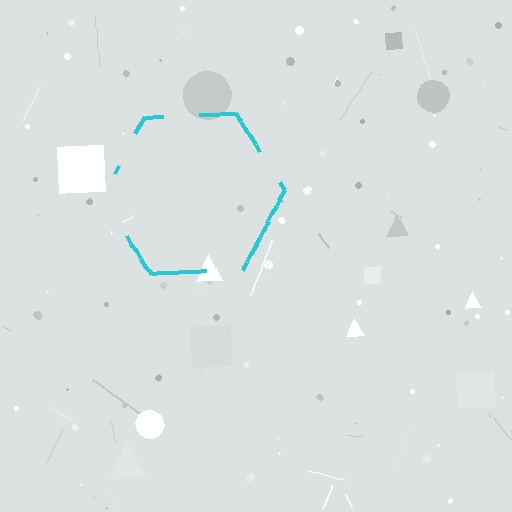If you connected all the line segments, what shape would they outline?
They would outline a hexagon.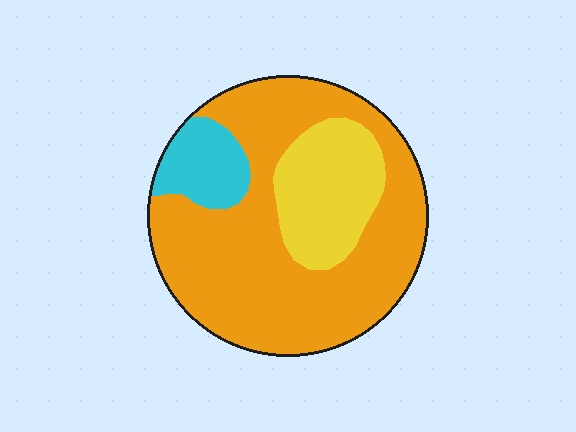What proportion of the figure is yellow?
Yellow takes up between a sixth and a third of the figure.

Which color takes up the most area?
Orange, at roughly 70%.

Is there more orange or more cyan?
Orange.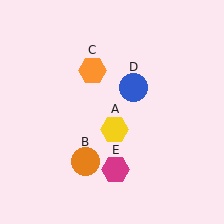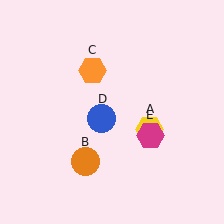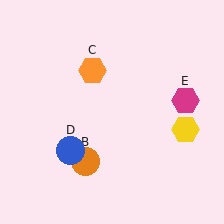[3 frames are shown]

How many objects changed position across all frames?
3 objects changed position: yellow hexagon (object A), blue circle (object D), magenta hexagon (object E).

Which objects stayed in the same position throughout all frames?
Orange circle (object B) and orange hexagon (object C) remained stationary.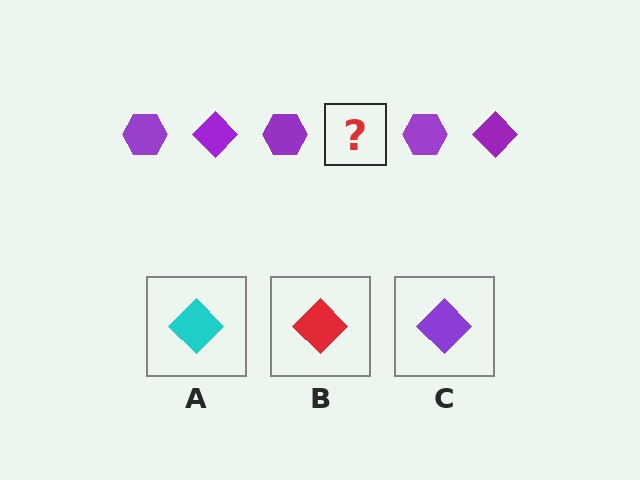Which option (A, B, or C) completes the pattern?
C.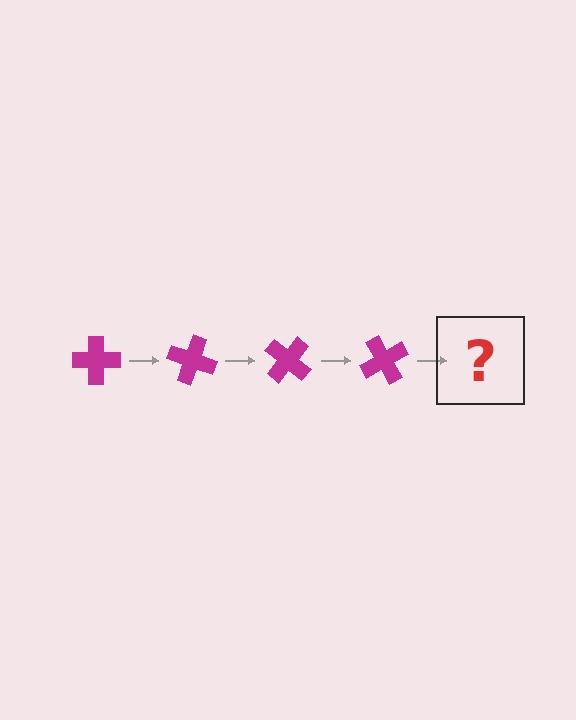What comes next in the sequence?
The next element should be a magenta cross rotated 80 degrees.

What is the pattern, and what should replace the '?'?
The pattern is that the cross rotates 20 degrees each step. The '?' should be a magenta cross rotated 80 degrees.